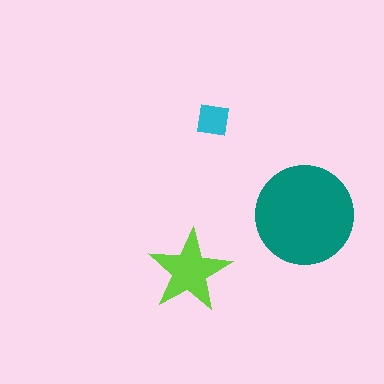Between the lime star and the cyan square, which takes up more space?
The lime star.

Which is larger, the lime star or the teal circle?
The teal circle.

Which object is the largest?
The teal circle.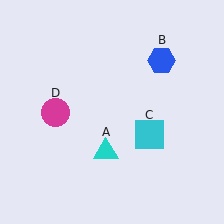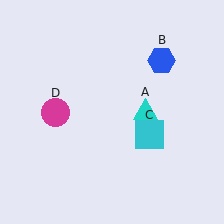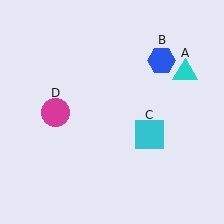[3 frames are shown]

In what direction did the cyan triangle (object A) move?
The cyan triangle (object A) moved up and to the right.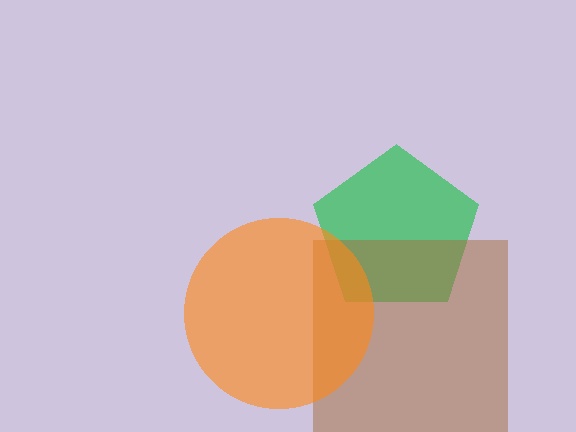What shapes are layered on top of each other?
The layered shapes are: a green pentagon, a brown square, an orange circle.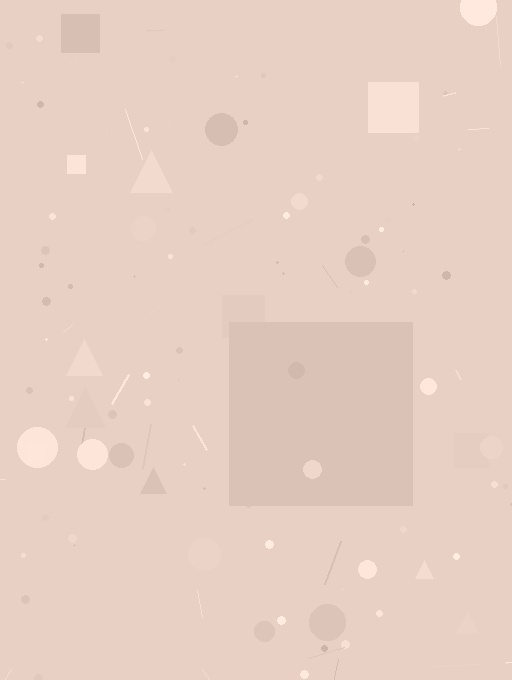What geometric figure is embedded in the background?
A square is embedded in the background.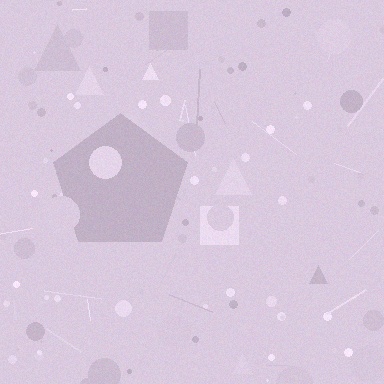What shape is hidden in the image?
A pentagon is hidden in the image.